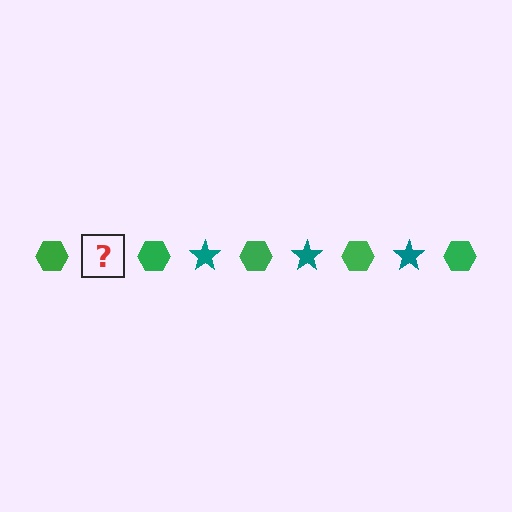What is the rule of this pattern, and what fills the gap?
The rule is that the pattern alternates between green hexagon and teal star. The gap should be filled with a teal star.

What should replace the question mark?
The question mark should be replaced with a teal star.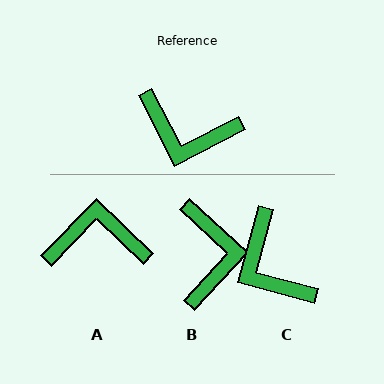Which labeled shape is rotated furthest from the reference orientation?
A, about 161 degrees away.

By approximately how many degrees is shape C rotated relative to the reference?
Approximately 42 degrees clockwise.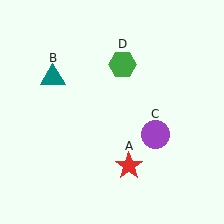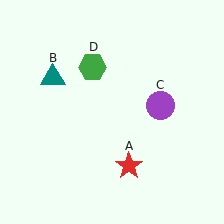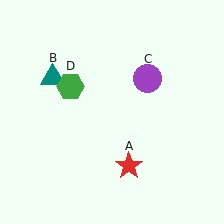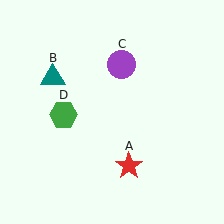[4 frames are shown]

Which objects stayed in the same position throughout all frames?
Red star (object A) and teal triangle (object B) remained stationary.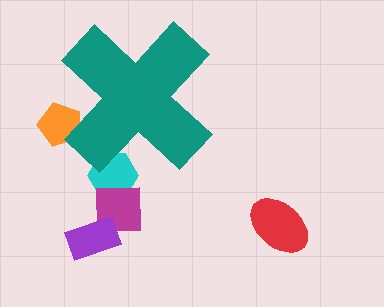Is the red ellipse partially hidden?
No, the red ellipse is fully visible.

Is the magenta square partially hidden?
No, the magenta square is fully visible.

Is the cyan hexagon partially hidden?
Yes, the cyan hexagon is partially hidden behind the teal cross.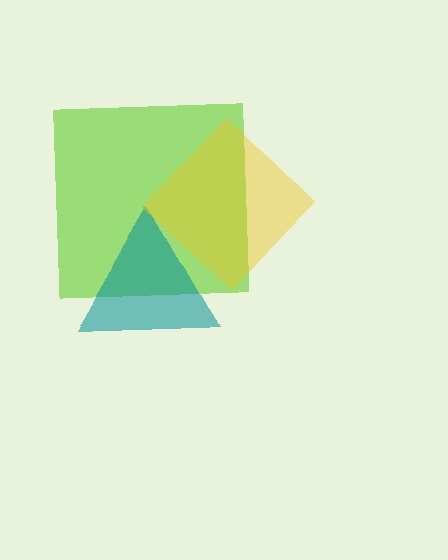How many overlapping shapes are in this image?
There are 3 overlapping shapes in the image.